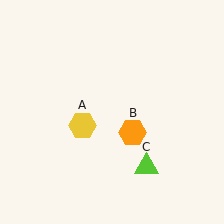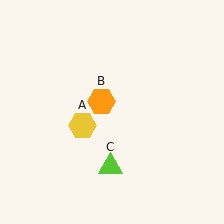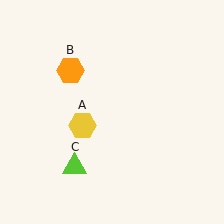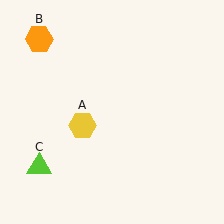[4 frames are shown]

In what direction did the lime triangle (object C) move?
The lime triangle (object C) moved left.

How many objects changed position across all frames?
2 objects changed position: orange hexagon (object B), lime triangle (object C).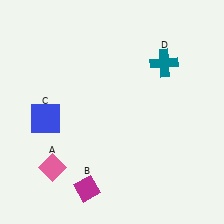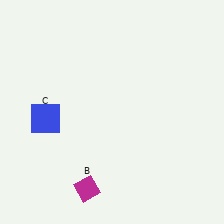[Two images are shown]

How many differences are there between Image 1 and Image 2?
There are 2 differences between the two images.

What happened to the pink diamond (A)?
The pink diamond (A) was removed in Image 2. It was in the bottom-left area of Image 1.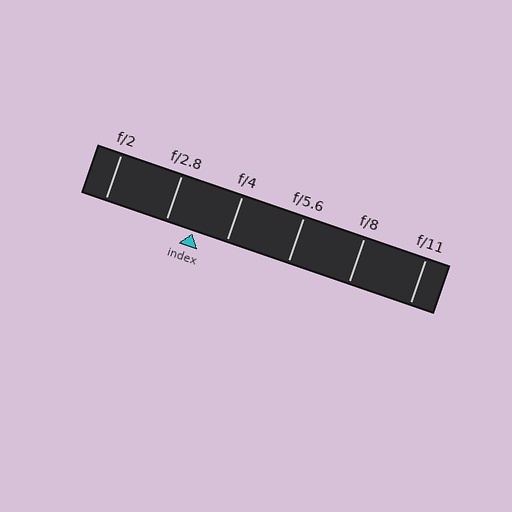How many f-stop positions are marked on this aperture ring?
There are 6 f-stop positions marked.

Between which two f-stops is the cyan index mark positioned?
The index mark is between f/2.8 and f/4.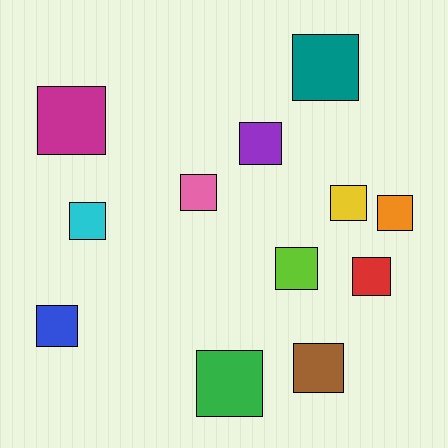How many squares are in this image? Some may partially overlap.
There are 12 squares.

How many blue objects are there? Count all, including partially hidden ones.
There is 1 blue object.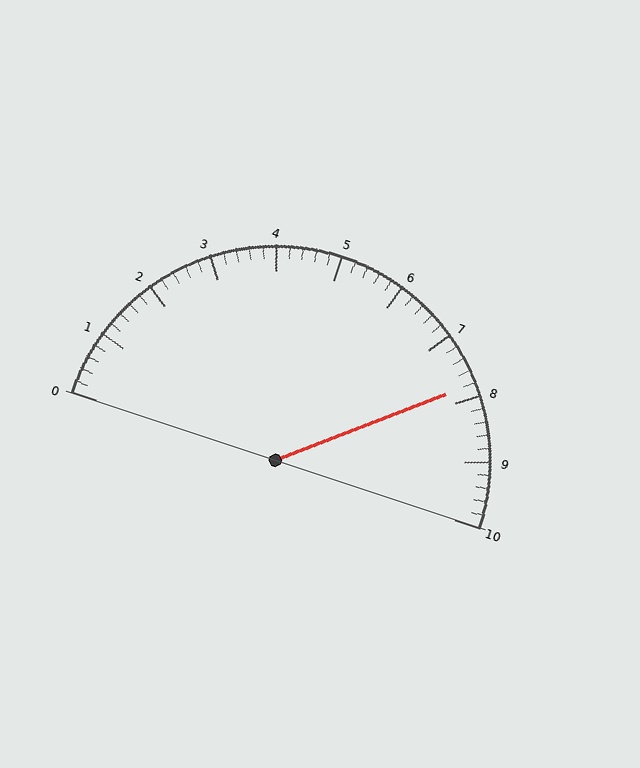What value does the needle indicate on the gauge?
The needle indicates approximately 7.8.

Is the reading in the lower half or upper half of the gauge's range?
The reading is in the upper half of the range (0 to 10).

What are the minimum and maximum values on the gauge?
The gauge ranges from 0 to 10.